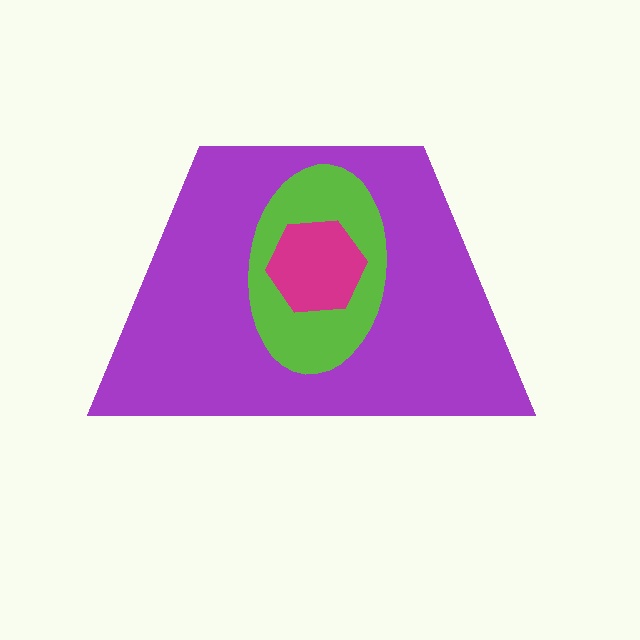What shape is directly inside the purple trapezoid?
The lime ellipse.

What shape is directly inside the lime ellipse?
The magenta hexagon.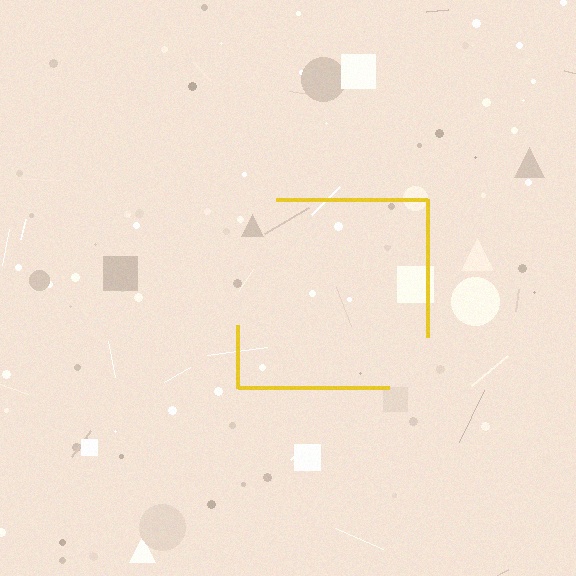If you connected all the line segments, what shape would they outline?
They would outline a square.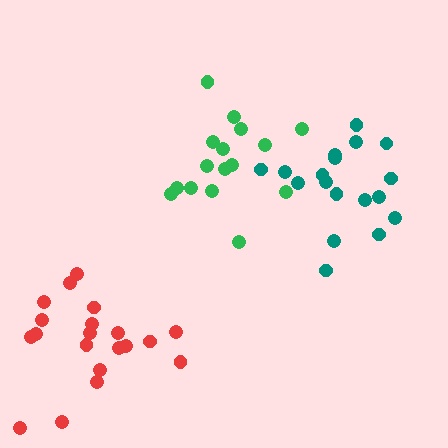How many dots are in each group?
Group 1: 16 dots, Group 2: 20 dots, Group 3: 18 dots (54 total).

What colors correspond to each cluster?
The clusters are colored: green, red, teal.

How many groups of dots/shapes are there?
There are 3 groups.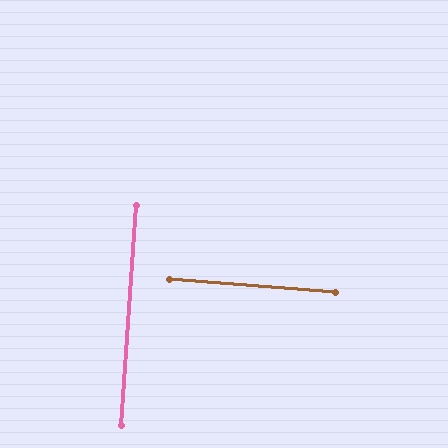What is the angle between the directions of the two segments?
Approximately 89 degrees.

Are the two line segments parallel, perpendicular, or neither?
Perpendicular — they meet at approximately 89°.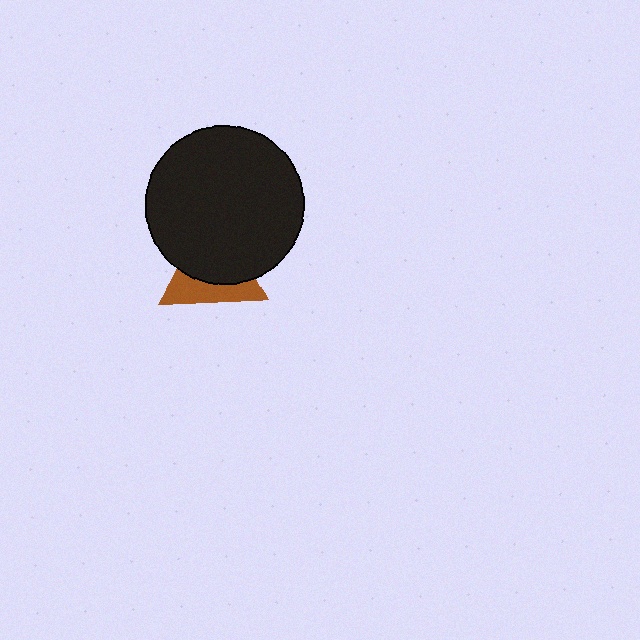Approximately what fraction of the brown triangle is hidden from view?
Roughly 61% of the brown triangle is hidden behind the black circle.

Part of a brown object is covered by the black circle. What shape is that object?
It is a triangle.